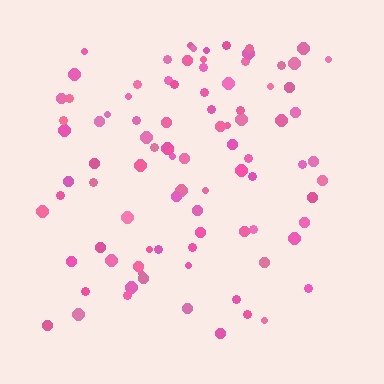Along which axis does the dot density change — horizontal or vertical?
Vertical.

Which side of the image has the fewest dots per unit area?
The bottom.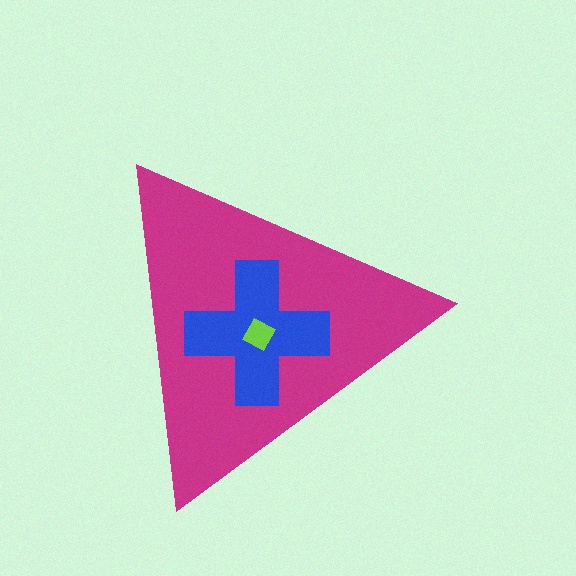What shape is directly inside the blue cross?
The lime square.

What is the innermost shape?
The lime square.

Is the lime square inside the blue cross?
Yes.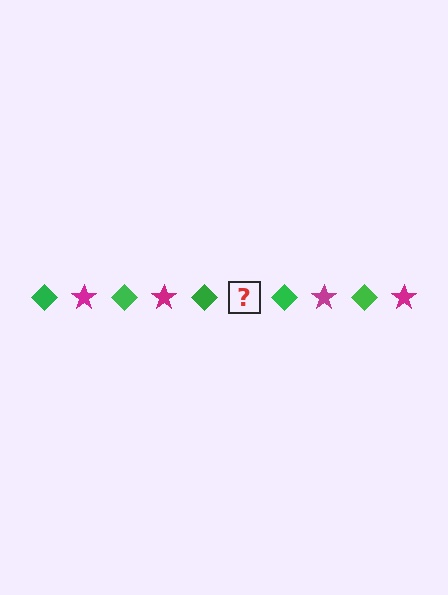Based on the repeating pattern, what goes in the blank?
The blank should be a magenta star.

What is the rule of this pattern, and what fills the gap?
The rule is that the pattern alternates between green diamond and magenta star. The gap should be filled with a magenta star.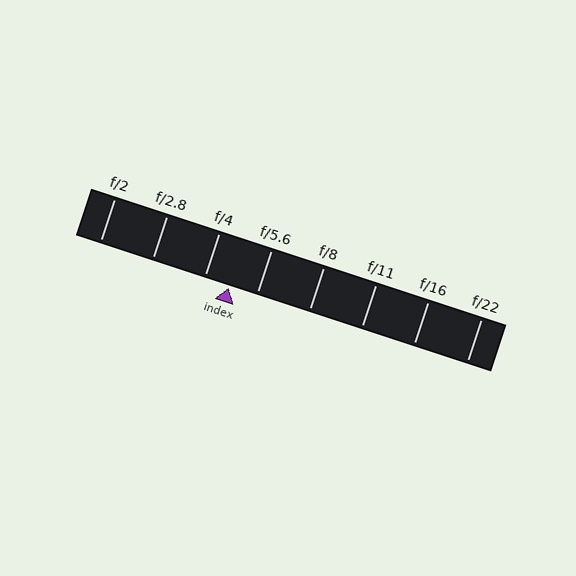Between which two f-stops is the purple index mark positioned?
The index mark is between f/4 and f/5.6.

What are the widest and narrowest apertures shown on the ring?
The widest aperture shown is f/2 and the narrowest is f/22.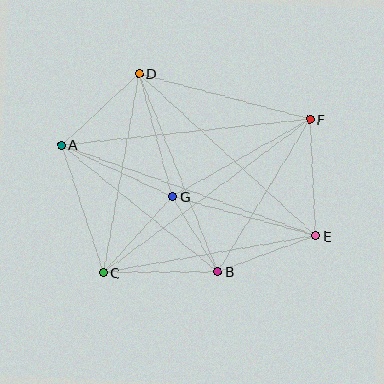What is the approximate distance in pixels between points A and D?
The distance between A and D is approximately 106 pixels.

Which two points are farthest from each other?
Points A and E are farthest from each other.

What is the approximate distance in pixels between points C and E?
The distance between C and E is approximately 216 pixels.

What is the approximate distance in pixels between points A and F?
The distance between A and F is approximately 250 pixels.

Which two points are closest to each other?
Points B and G are closest to each other.